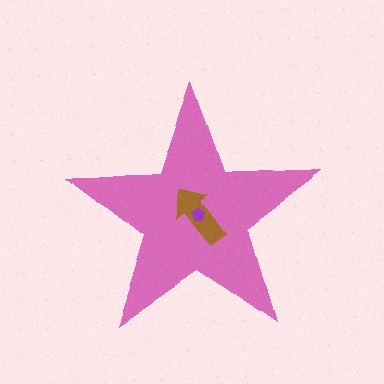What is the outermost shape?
The pink star.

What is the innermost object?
The purple pentagon.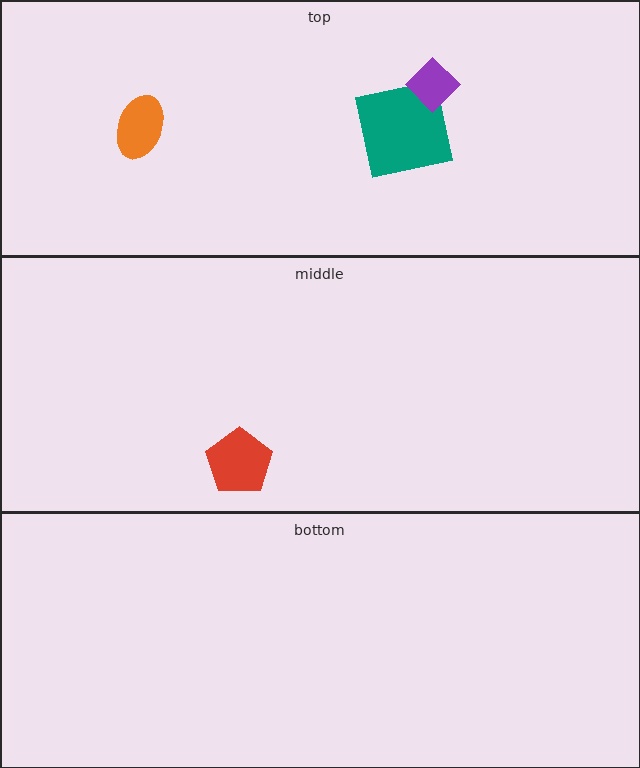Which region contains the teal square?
The top region.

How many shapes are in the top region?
3.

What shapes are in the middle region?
The red pentagon.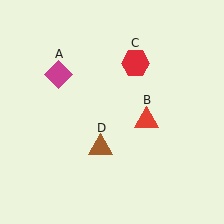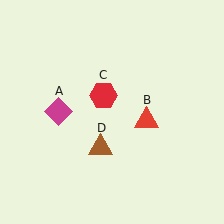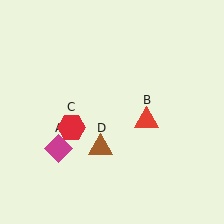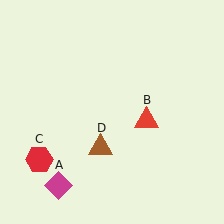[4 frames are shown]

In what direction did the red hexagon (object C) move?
The red hexagon (object C) moved down and to the left.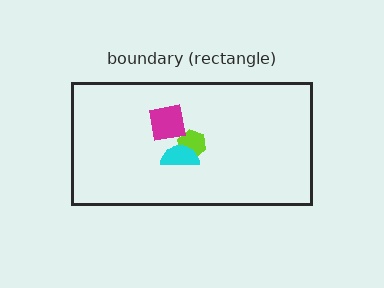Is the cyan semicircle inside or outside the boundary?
Inside.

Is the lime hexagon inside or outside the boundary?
Inside.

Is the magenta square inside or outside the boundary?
Inside.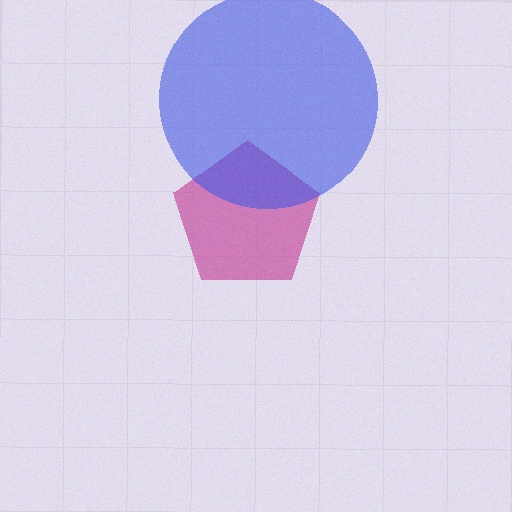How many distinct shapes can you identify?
There are 2 distinct shapes: a magenta pentagon, a blue circle.